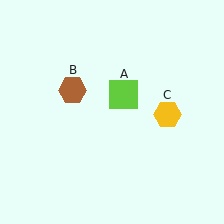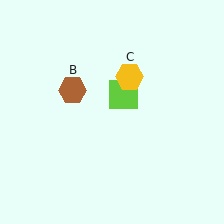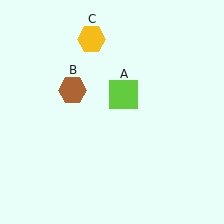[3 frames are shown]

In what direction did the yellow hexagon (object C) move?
The yellow hexagon (object C) moved up and to the left.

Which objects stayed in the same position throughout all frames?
Lime square (object A) and brown hexagon (object B) remained stationary.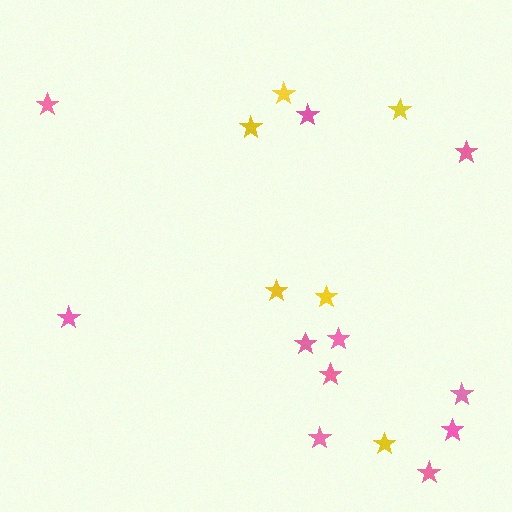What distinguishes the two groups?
There are 2 groups: one group of pink stars (11) and one group of yellow stars (6).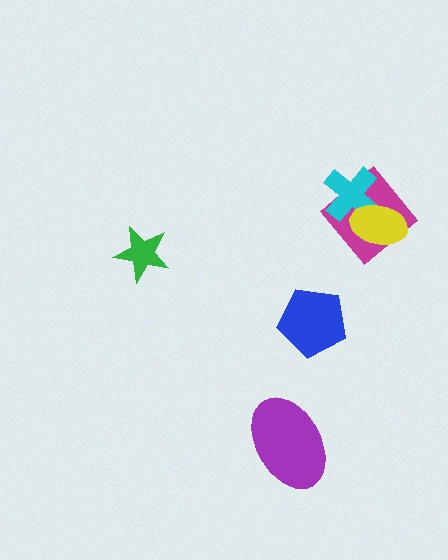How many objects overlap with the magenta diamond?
2 objects overlap with the magenta diamond.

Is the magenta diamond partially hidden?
Yes, it is partially covered by another shape.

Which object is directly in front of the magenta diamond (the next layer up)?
The cyan cross is directly in front of the magenta diamond.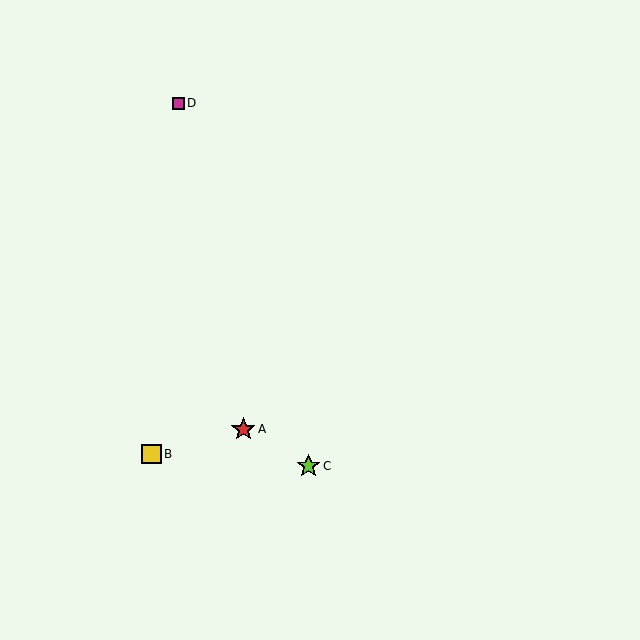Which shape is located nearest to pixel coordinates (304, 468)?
The lime star (labeled C) at (308, 466) is nearest to that location.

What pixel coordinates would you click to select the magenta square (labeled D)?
Click at (178, 103) to select the magenta square D.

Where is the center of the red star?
The center of the red star is at (243, 429).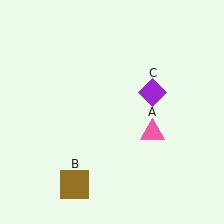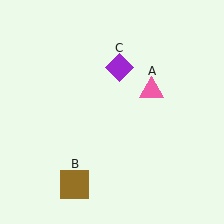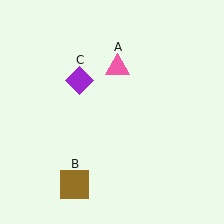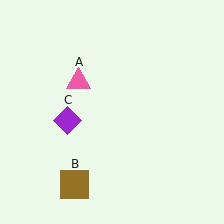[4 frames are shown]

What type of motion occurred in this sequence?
The pink triangle (object A), purple diamond (object C) rotated counterclockwise around the center of the scene.